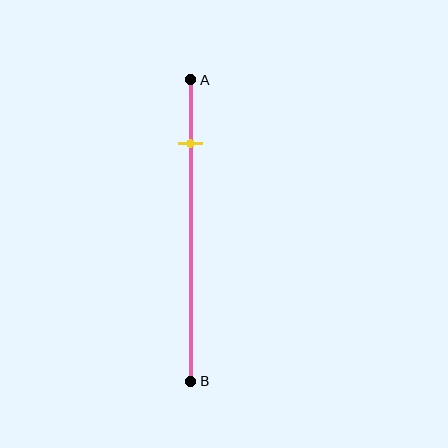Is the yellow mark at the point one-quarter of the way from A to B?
No, the mark is at about 20% from A, not at the 25% one-quarter point.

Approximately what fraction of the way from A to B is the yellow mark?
The yellow mark is approximately 20% of the way from A to B.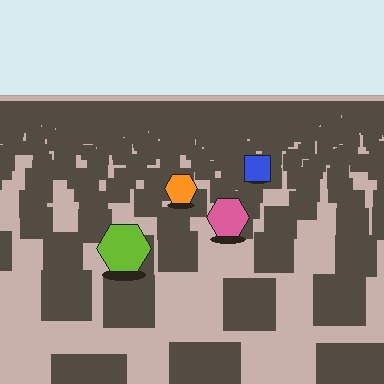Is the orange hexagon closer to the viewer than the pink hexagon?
No. The pink hexagon is closer — you can tell from the texture gradient: the ground texture is coarser near it.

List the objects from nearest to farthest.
From nearest to farthest: the lime hexagon, the pink hexagon, the orange hexagon, the blue square.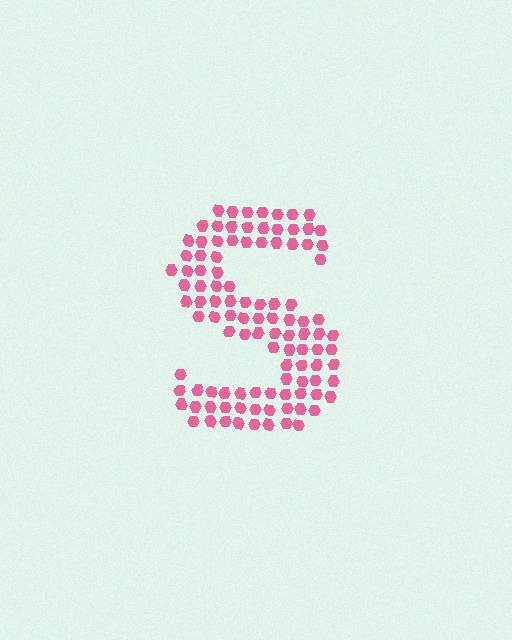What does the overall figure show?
The overall figure shows the letter S.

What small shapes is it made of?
It is made of small hexagons.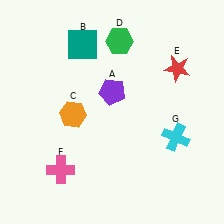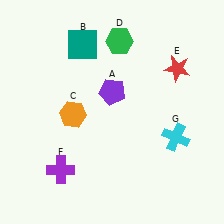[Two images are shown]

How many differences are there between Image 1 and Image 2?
There is 1 difference between the two images.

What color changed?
The cross (F) changed from pink in Image 1 to purple in Image 2.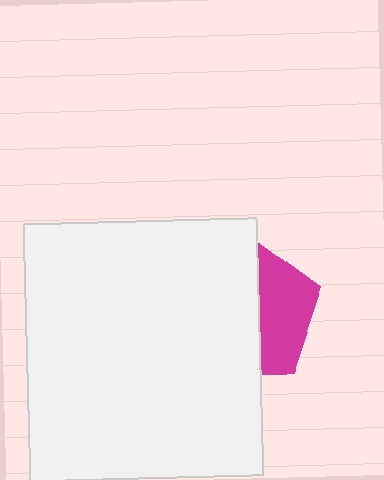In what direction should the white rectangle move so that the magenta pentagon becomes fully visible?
The white rectangle should move left. That is the shortest direction to clear the overlap and leave the magenta pentagon fully visible.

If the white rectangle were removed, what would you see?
You would see the complete magenta pentagon.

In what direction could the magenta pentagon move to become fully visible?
The magenta pentagon could move right. That would shift it out from behind the white rectangle entirely.